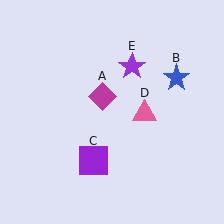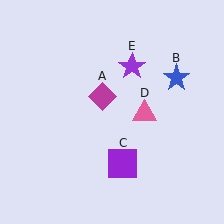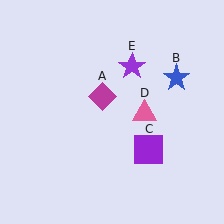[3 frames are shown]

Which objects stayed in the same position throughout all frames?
Magenta diamond (object A) and blue star (object B) and pink triangle (object D) and purple star (object E) remained stationary.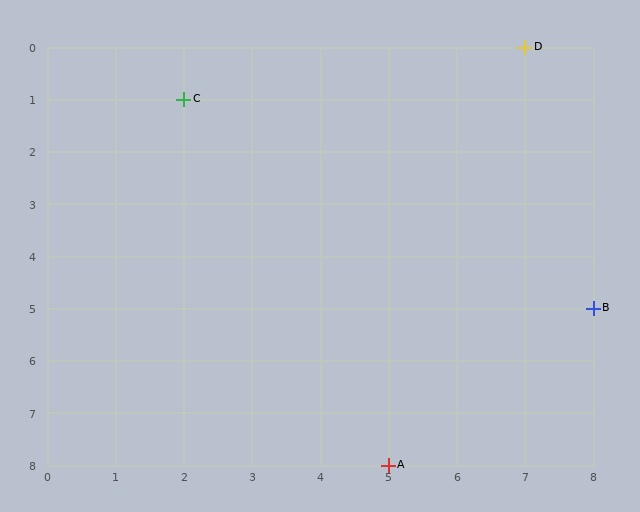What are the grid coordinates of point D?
Point D is at grid coordinates (7, 0).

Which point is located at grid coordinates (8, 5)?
Point B is at (8, 5).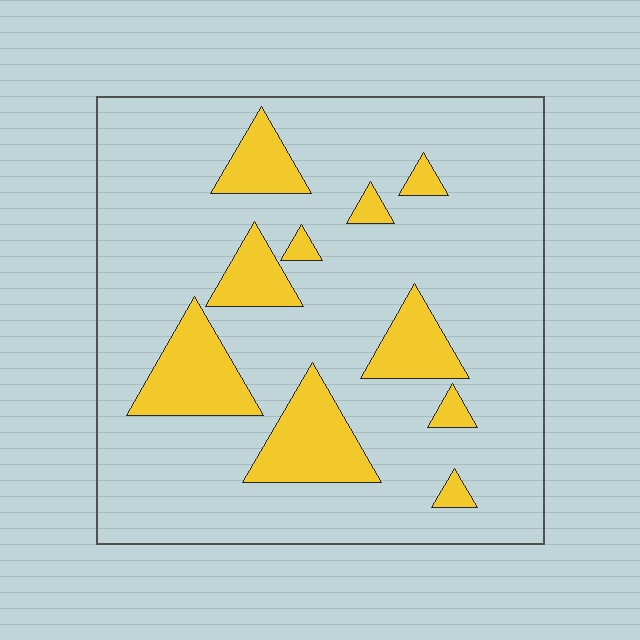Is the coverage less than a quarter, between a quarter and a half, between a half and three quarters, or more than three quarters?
Less than a quarter.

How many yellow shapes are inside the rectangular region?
10.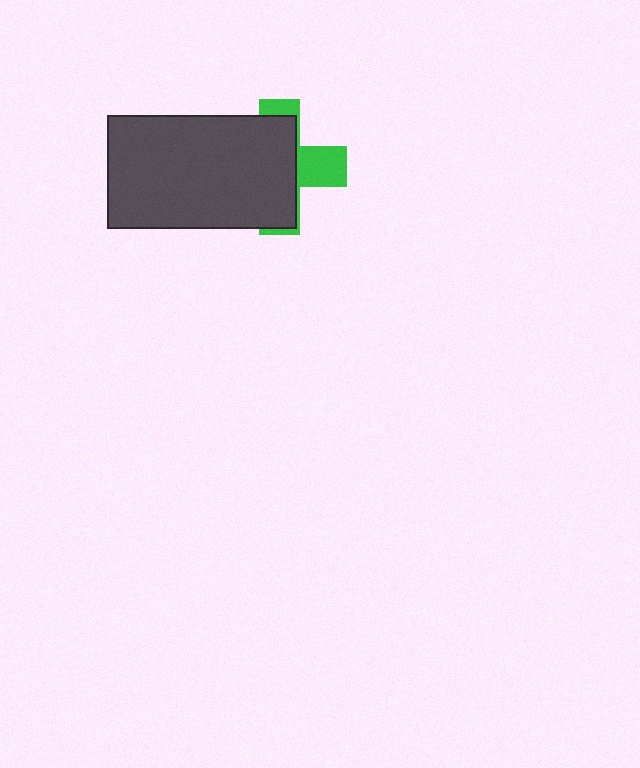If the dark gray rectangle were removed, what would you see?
You would see the complete green cross.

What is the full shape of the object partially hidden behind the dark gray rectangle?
The partially hidden object is a green cross.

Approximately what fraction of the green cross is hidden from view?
Roughly 67% of the green cross is hidden behind the dark gray rectangle.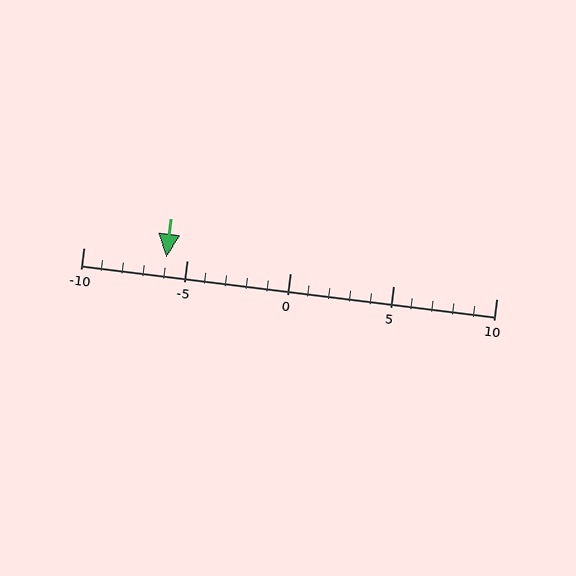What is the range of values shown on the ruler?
The ruler shows values from -10 to 10.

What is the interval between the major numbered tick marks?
The major tick marks are spaced 5 units apart.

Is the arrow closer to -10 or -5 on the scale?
The arrow is closer to -5.